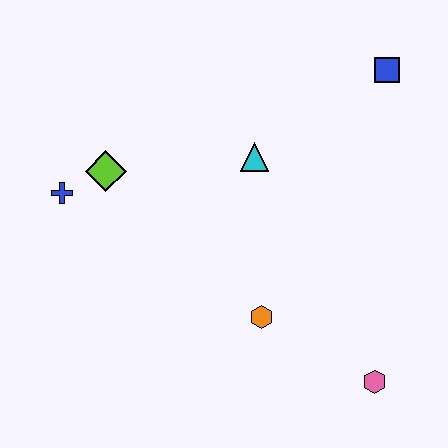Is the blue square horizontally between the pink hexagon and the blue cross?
No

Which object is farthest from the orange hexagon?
The blue square is farthest from the orange hexagon.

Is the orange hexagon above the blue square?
No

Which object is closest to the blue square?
The cyan triangle is closest to the blue square.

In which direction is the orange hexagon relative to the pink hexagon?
The orange hexagon is to the left of the pink hexagon.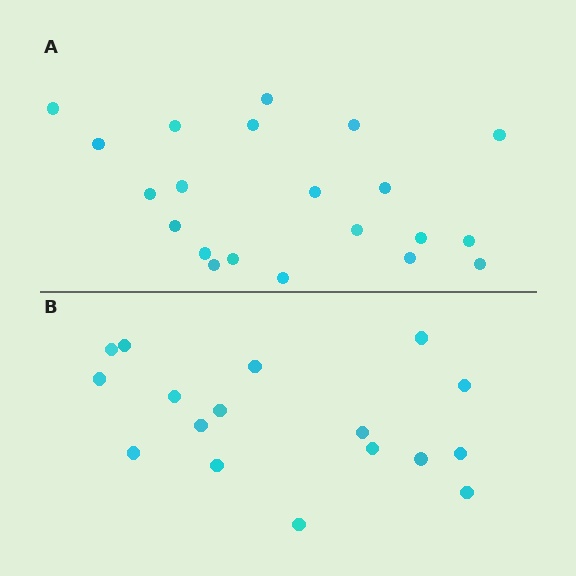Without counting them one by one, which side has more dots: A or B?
Region A (the top region) has more dots.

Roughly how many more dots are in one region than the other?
Region A has about 4 more dots than region B.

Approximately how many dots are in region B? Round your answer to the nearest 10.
About 20 dots. (The exact count is 17, which rounds to 20.)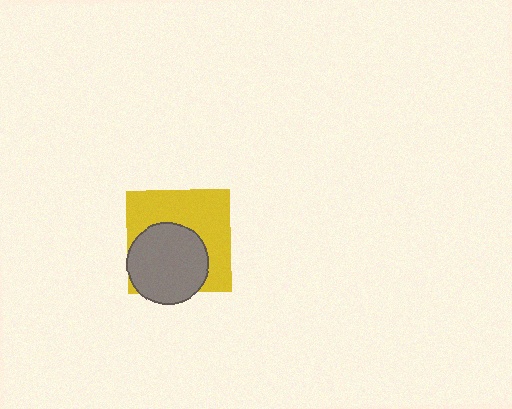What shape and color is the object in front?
The object in front is a gray circle.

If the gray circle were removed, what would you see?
You would see the complete yellow square.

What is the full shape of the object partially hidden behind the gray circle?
The partially hidden object is a yellow square.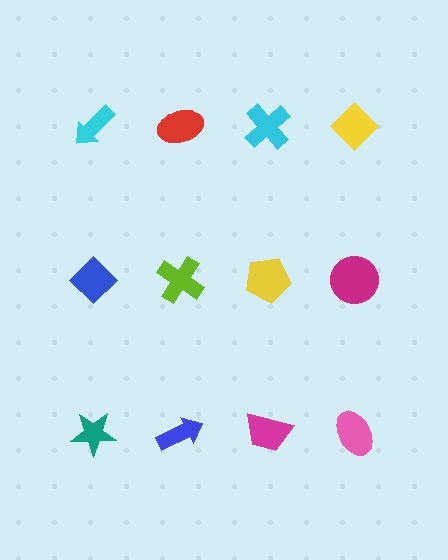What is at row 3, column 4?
A pink ellipse.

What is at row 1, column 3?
A cyan cross.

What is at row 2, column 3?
A yellow pentagon.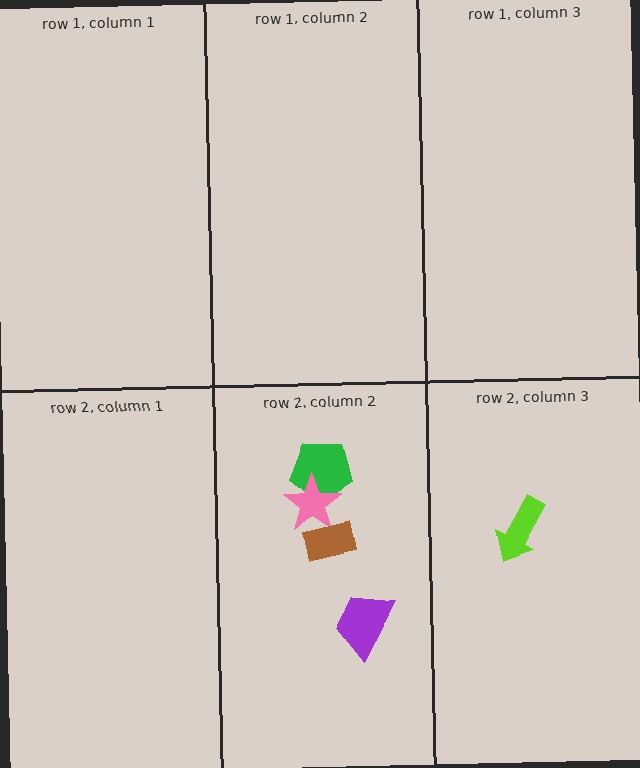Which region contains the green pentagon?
The row 2, column 2 region.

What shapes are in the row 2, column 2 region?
The green pentagon, the pink star, the brown rectangle, the purple trapezoid.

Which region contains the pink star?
The row 2, column 2 region.